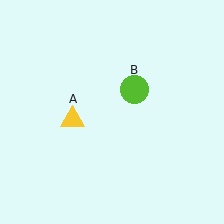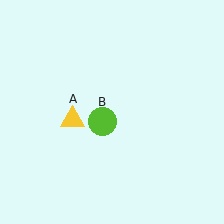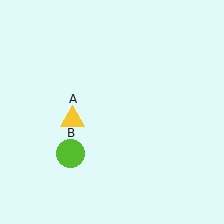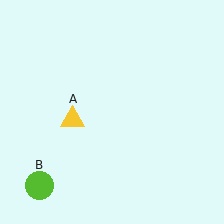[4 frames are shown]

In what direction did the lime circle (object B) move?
The lime circle (object B) moved down and to the left.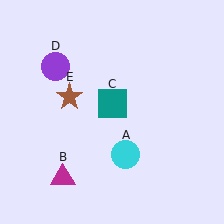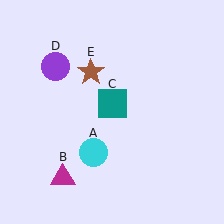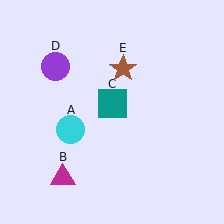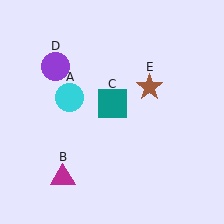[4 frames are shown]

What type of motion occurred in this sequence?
The cyan circle (object A), brown star (object E) rotated clockwise around the center of the scene.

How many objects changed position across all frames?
2 objects changed position: cyan circle (object A), brown star (object E).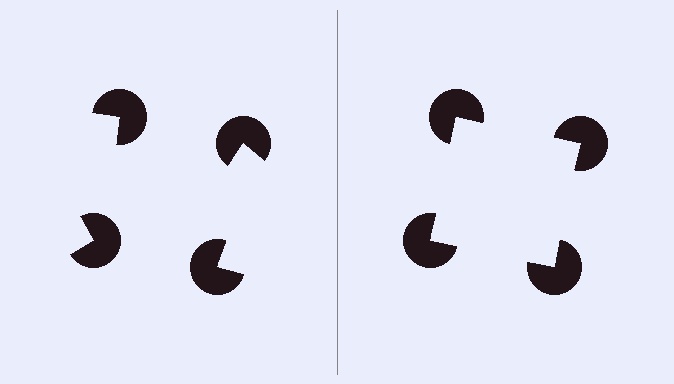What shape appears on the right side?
An illusory square.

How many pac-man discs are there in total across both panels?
8 — 4 on each side.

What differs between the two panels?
The pac-man discs are positioned identically on both sides; only the wedge orientations differ. On the right they align to a square; on the left they are misaligned.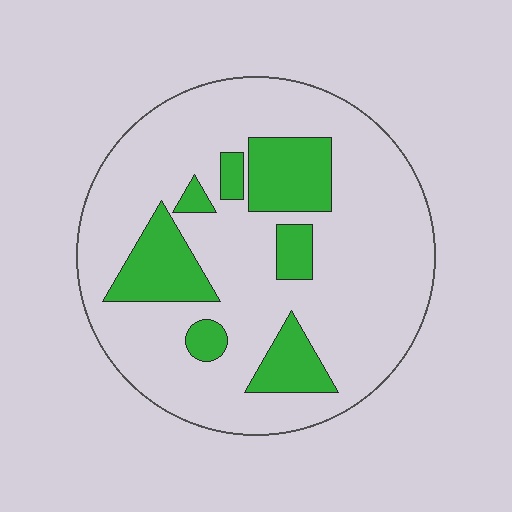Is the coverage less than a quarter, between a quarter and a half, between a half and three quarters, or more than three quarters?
Less than a quarter.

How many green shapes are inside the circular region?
7.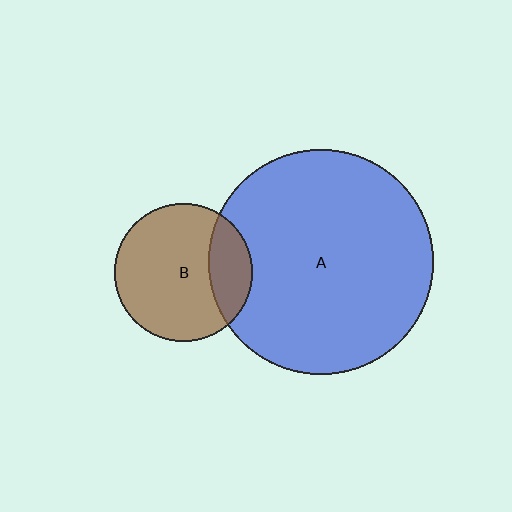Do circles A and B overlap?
Yes.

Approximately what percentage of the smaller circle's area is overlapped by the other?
Approximately 25%.